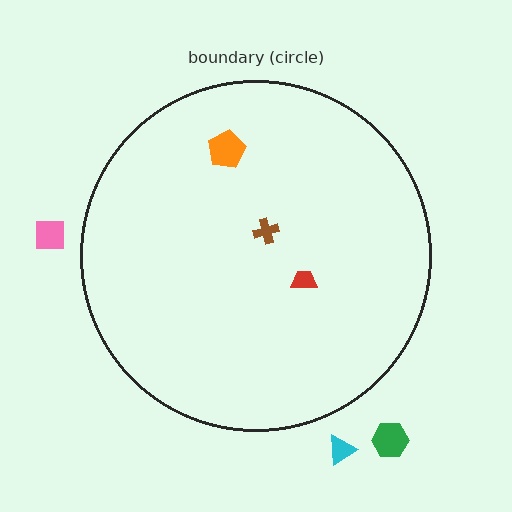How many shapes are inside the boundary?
3 inside, 3 outside.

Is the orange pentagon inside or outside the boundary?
Inside.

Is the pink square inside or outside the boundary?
Outside.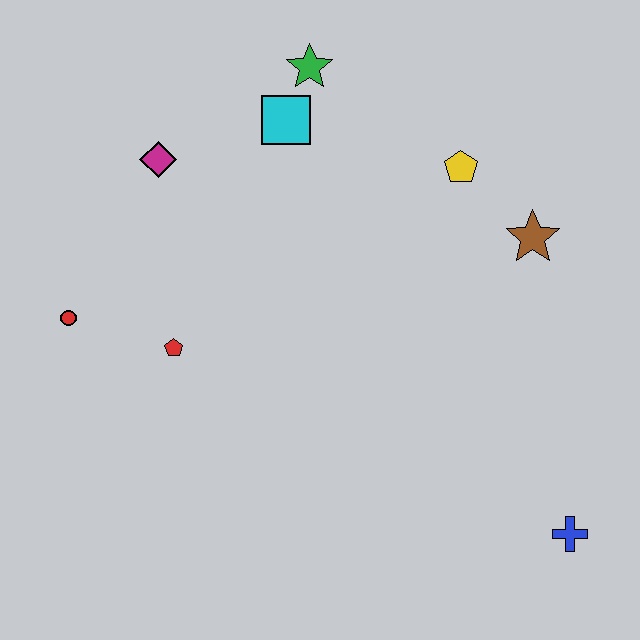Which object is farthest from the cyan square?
The blue cross is farthest from the cyan square.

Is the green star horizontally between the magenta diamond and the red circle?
No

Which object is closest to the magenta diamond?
The cyan square is closest to the magenta diamond.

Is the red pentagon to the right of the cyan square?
No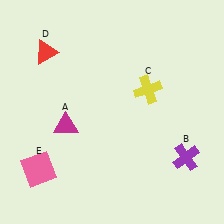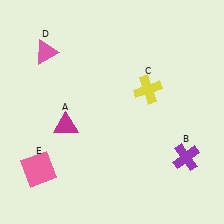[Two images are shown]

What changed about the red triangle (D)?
In Image 1, D is red. In Image 2, it changed to pink.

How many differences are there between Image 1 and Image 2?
There is 1 difference between the two images.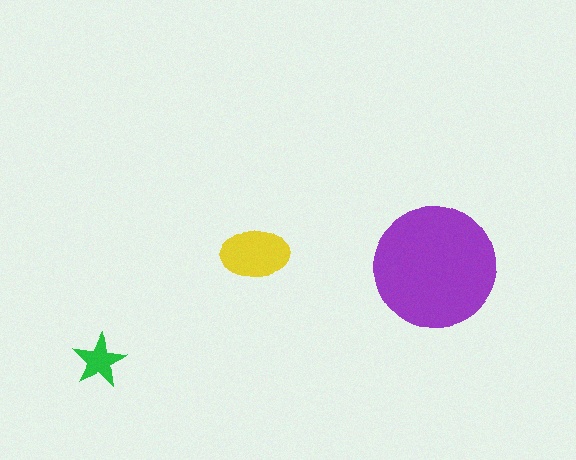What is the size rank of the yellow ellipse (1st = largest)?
2nd.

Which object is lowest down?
The green star is bottommost.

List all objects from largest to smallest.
The purple circle, the yellow ellipse, the green star.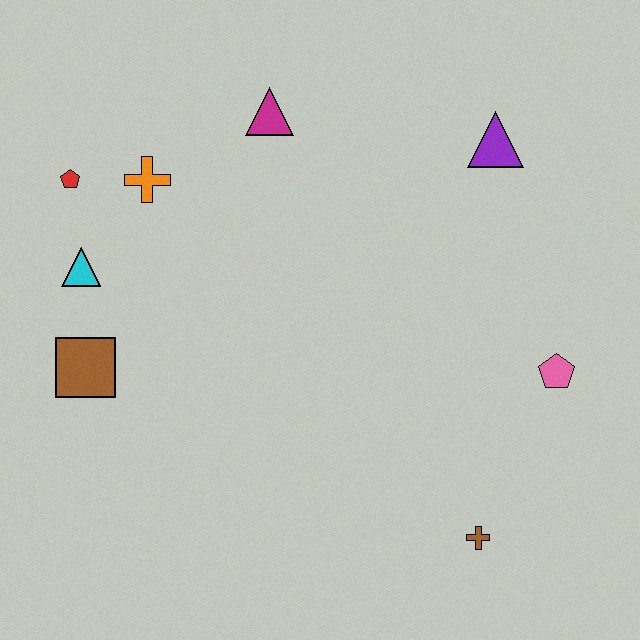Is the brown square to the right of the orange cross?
No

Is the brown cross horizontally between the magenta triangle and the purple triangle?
Yes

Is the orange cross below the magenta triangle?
Yes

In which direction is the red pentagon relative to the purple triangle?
The red pentagon is to the left of the purple triangle.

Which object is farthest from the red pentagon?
The brown cross is farthest from the red pentagon.